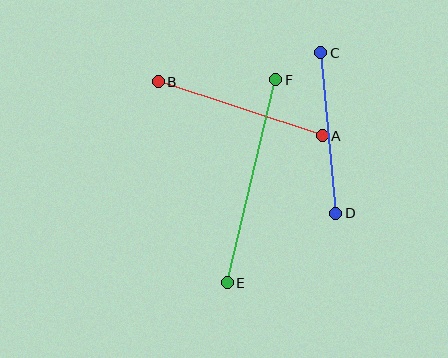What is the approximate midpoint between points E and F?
The midpoint is at approximately (251, 181) pixels.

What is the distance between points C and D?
The distance is approximately 161 pixels.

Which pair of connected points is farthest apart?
Points E and F are farthest apart.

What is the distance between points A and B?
The distance is approximately 173 pixels.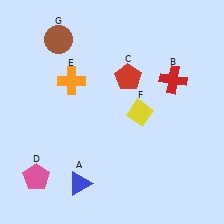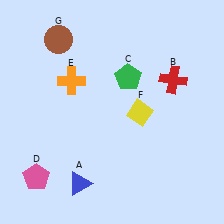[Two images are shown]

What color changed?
The pentagon (C) changed from red in Image 1 to green in Image 2.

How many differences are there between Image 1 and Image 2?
There is 1 difference between the two images.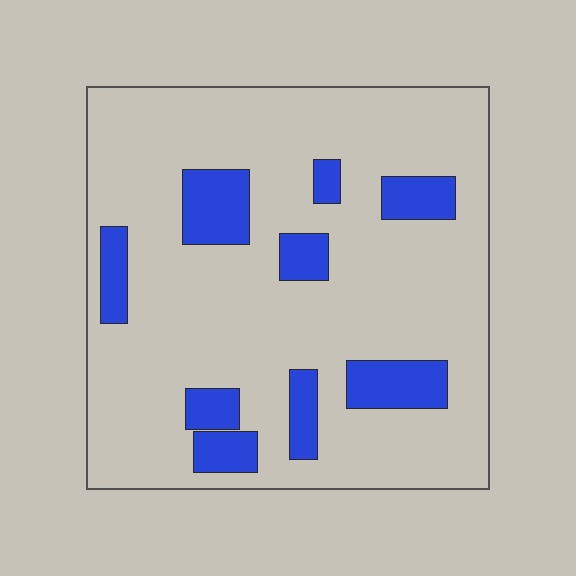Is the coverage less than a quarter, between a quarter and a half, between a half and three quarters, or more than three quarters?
Less than a quarter.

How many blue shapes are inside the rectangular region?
9.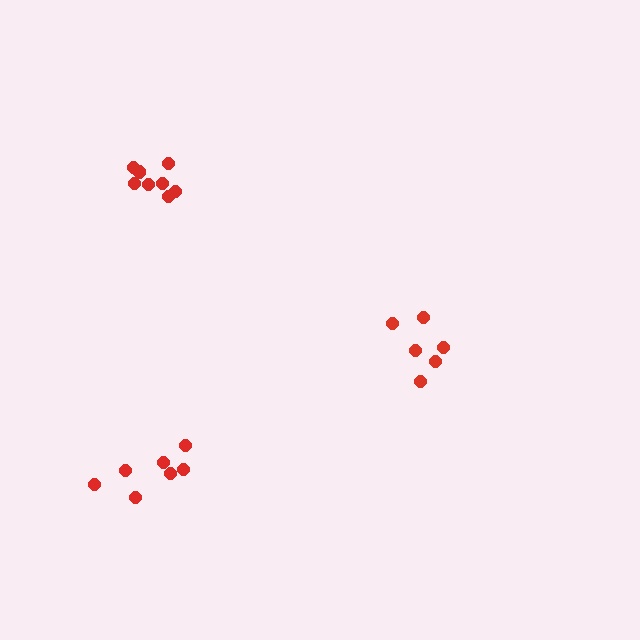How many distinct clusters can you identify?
There are 3 distinct clusters.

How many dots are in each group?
Group 1: 6 dots, Group 2: 7 dots, Group 3: 8 dots (21 total).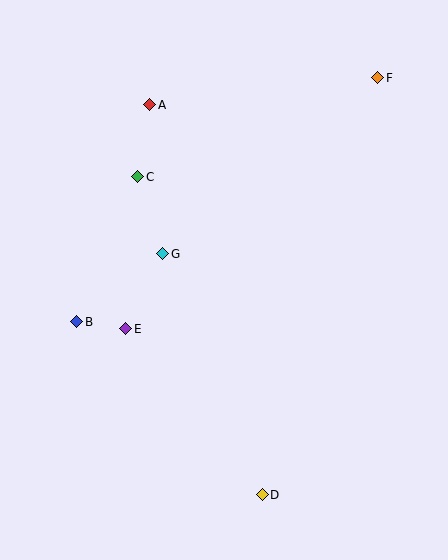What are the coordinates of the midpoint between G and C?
The midpoint between G and C is at (150, 215).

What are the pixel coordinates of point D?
Point D is at (262, 495).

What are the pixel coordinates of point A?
Point A is at (150, 105).